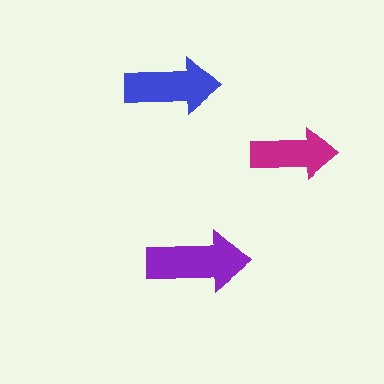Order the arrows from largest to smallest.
the purple one, the blue one, the magenta one.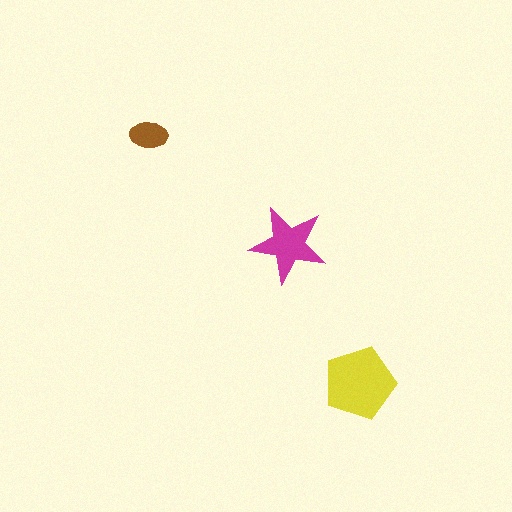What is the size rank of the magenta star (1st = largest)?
2nd.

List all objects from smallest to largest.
The brown ellipse, the magenta star, the yellow pentagon.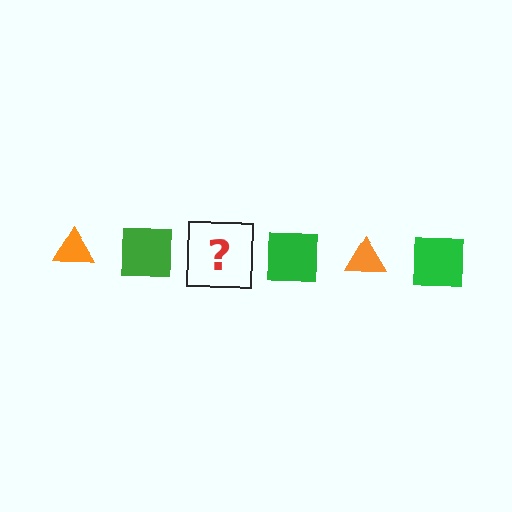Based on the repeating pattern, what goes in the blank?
The blank should be an orange triangle.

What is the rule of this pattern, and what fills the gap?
The rule is that the pattern alternates between orange triangle and green square. The gap should be filled with an orange triangle.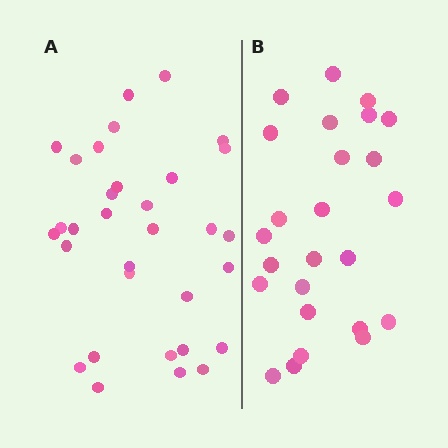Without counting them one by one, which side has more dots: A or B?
Region A (the left region) has more dots.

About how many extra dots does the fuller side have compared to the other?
Region A has roughly 8 or so more dots than region B.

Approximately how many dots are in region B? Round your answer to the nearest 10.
About 20 dots. (The exact count is 25, which rounds to 20.)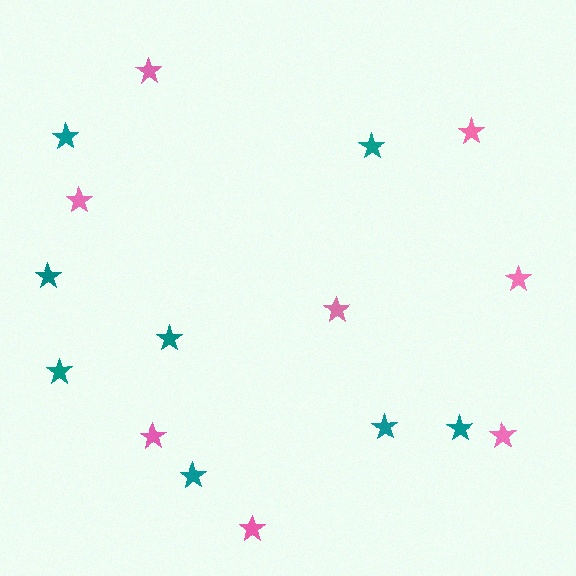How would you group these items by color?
There are 2 groups: one group of pink stars (8) and one group of teal stars (8).